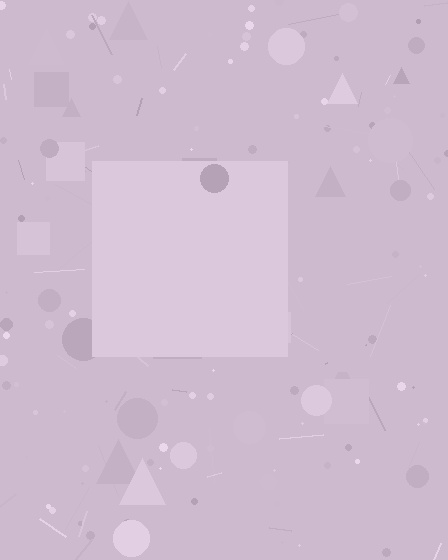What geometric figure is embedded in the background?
A square is embedded in the background.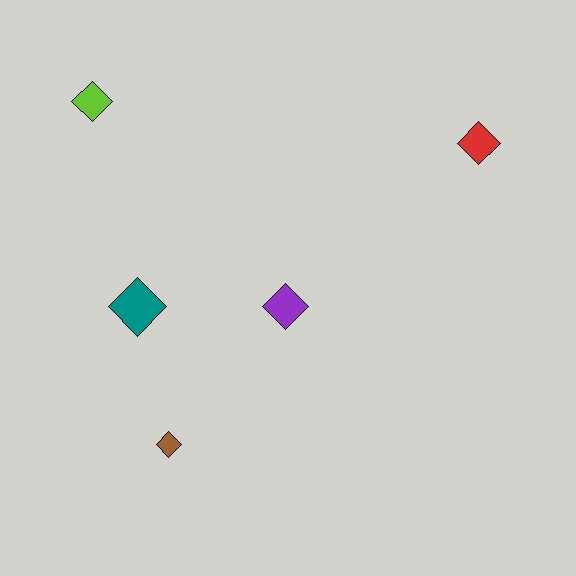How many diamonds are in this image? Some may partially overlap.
There are 5 diamonds.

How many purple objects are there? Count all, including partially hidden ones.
There is 1 purple object.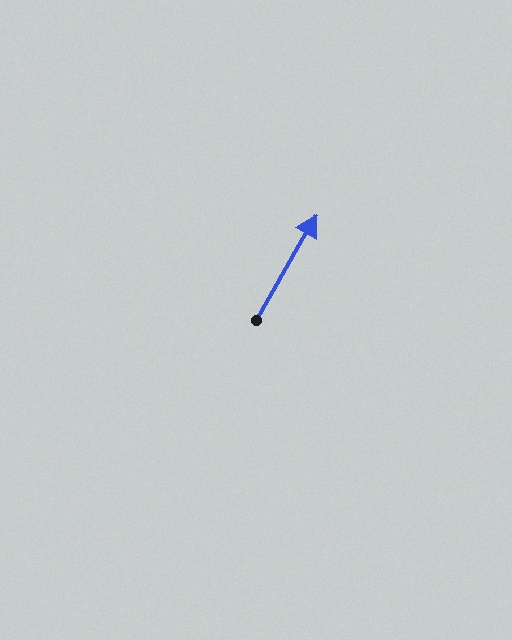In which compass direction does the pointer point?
Northeast.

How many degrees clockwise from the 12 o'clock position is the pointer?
Approximately 30 degrees.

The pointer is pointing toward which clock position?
Roughly 1 o'clock.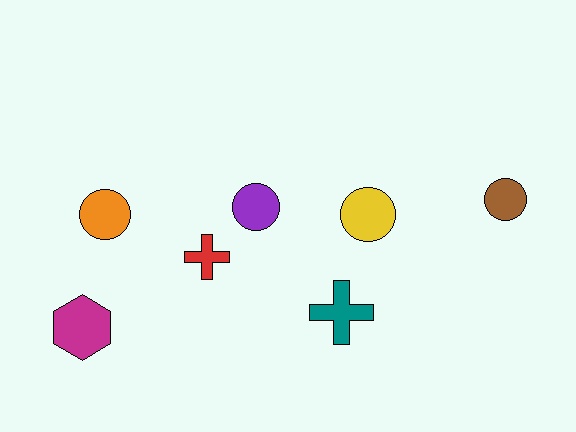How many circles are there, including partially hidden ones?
There are 4 circles.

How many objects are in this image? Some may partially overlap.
There are 7 objects.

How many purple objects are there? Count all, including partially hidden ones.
There is 1 purple object.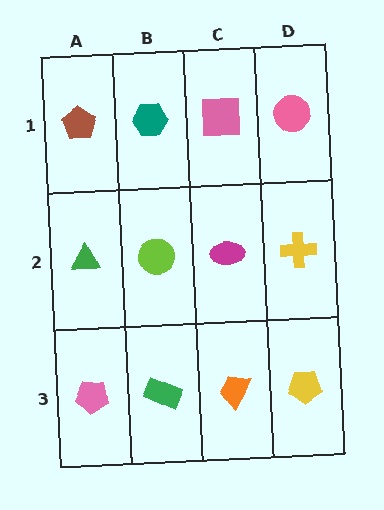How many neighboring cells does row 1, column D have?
2.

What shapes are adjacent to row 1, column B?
A lime circle (row 2, column B), a brown pentagon (row 1, column A), a pink square (row 1, column C).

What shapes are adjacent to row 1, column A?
A green triangle (row 2, column A), a teal hexagon (row 1, column B).